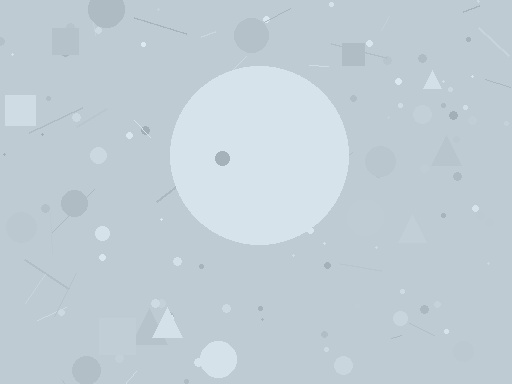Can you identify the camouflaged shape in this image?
The camouflaged shape is a circle.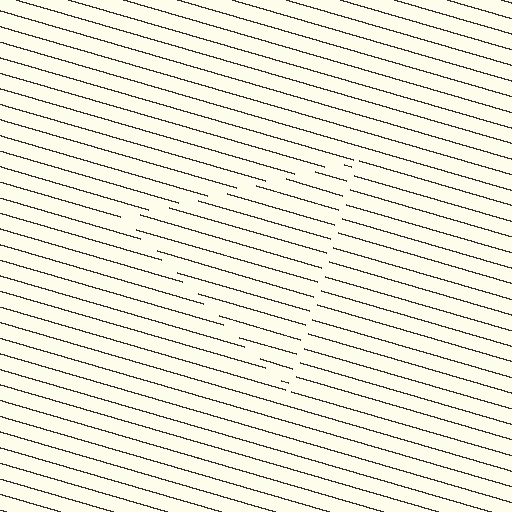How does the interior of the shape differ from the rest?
The interior of the shape contains the same grating, shifted by half a period — the contour is defined by the phase discontinuity where line-ends from the inner and outer gratings abut.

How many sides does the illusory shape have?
3 sides — the line-ends trace a triangle.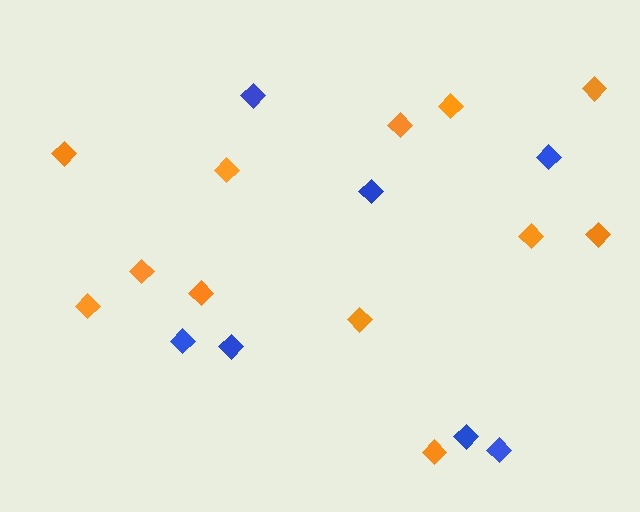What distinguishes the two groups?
There are 2 groups: one group of orange diamonds (12) and one group of blue diamonds (7).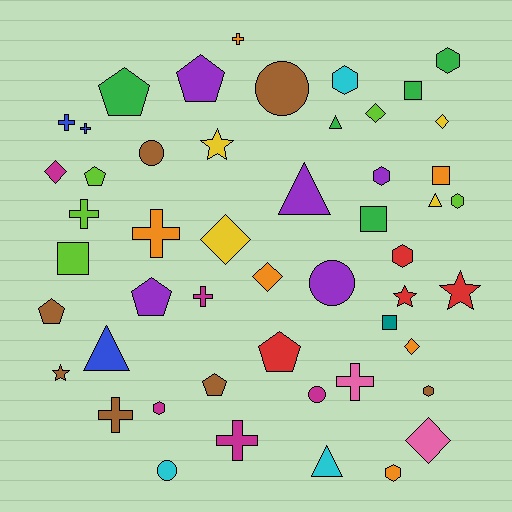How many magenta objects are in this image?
There are 5 magenta objects.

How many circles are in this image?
There are 5 circles.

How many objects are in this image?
There are 50 objects.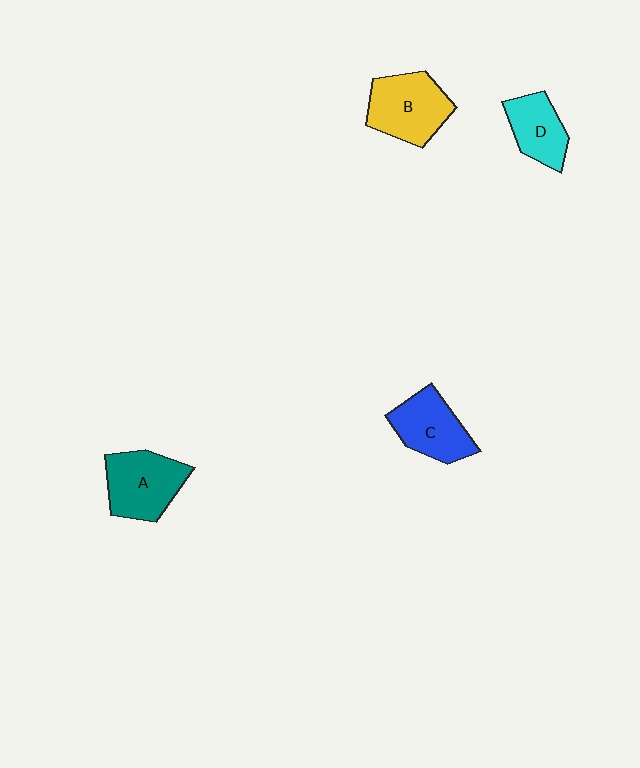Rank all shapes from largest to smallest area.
From largest to smallest: B (yellow), A (teal), C (blue), D (cyan).